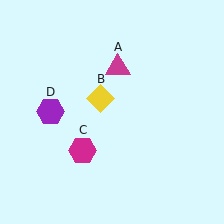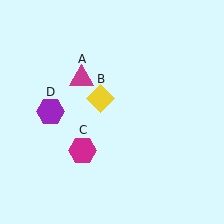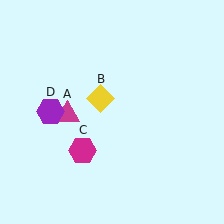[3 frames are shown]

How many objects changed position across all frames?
1 object changed position: magenta triangle (object A).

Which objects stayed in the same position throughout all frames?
Yellow diamond (object B) and magenta hexagon (object C) and purple hexagon (object D) remained stationary.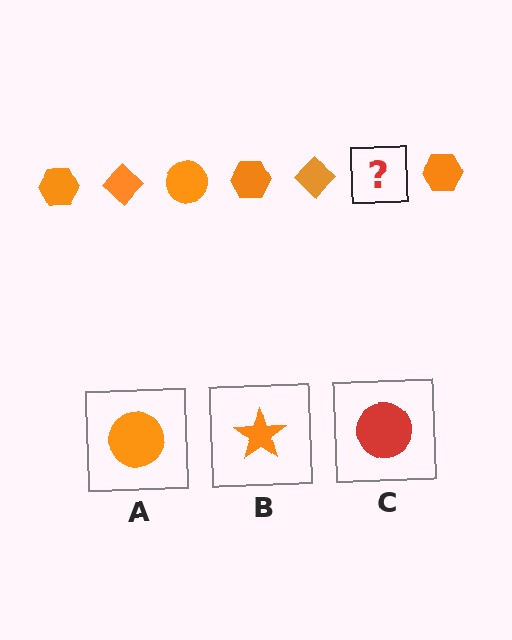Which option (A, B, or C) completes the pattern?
A.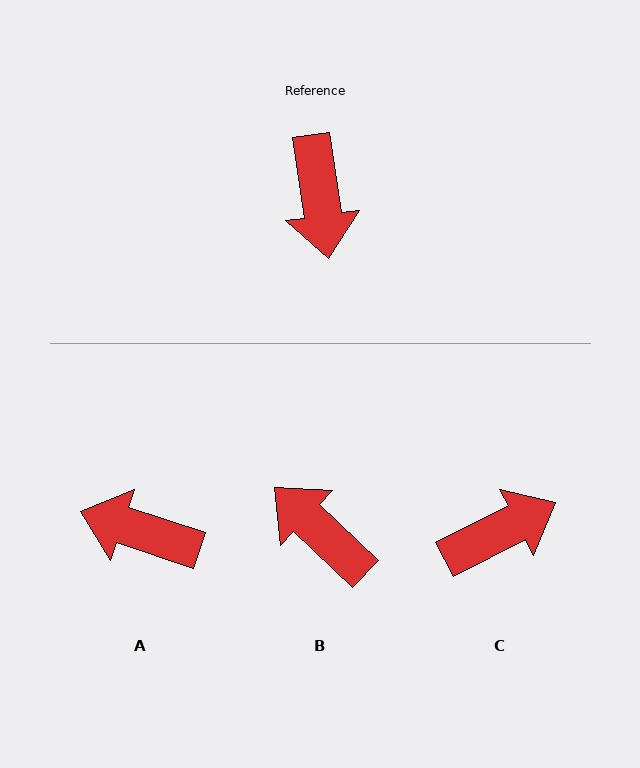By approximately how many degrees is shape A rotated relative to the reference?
Approximately 116 degrees clockwise.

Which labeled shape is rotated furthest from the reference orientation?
B, about 142 degrees away.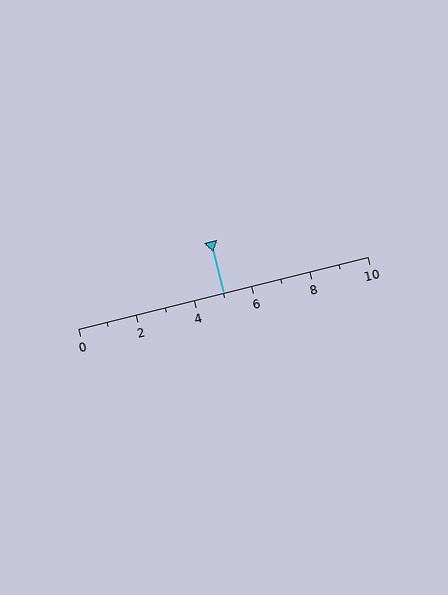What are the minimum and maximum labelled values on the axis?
The axis runs from 0 to 10.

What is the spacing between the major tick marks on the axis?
The major ticks are spaced 2 apart.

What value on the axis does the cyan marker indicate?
The marker indicates approximately 5.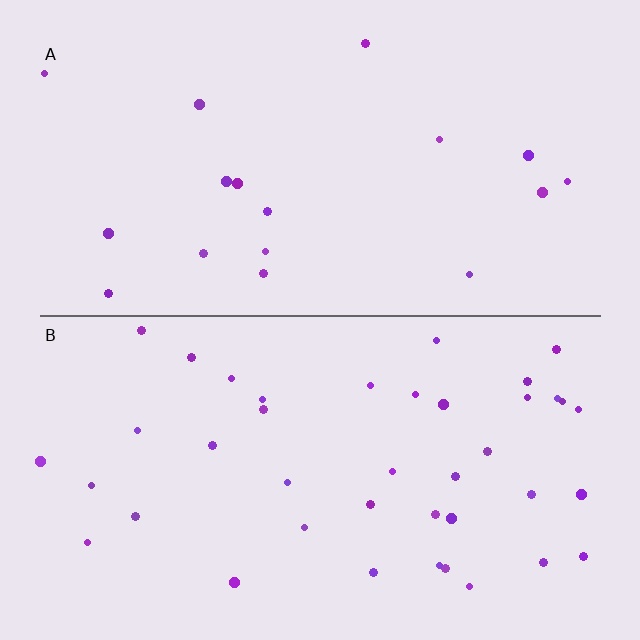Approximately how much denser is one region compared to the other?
Approximately 2.3× — region B over region A.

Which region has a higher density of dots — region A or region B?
B (the bottom).